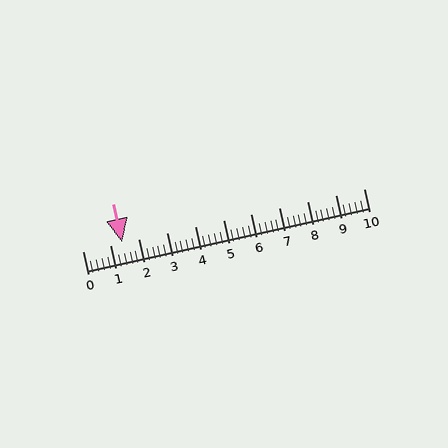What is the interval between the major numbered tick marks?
The major tick marks are spaced 1 units apart.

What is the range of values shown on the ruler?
The ruler shows values from 0 to 10.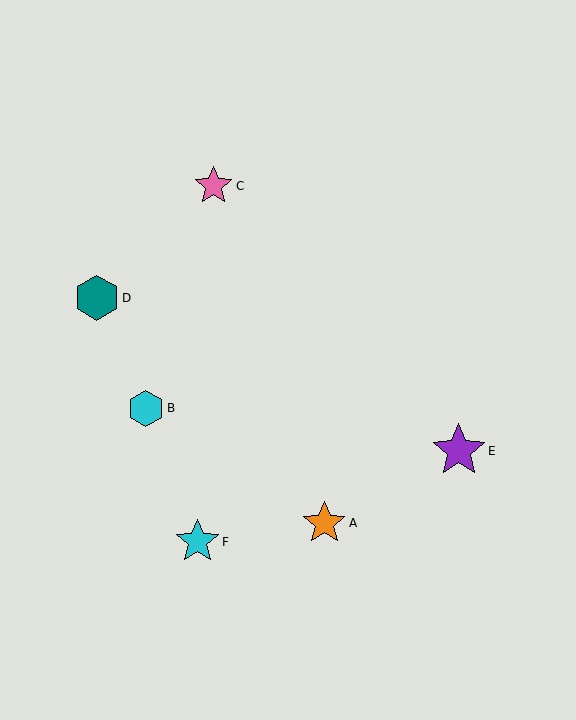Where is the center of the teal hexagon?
The center of the teal hexagon is at (97, 298).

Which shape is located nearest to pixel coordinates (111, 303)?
The teal hexagon (labeled D) at (97, 298) is nearest to that location.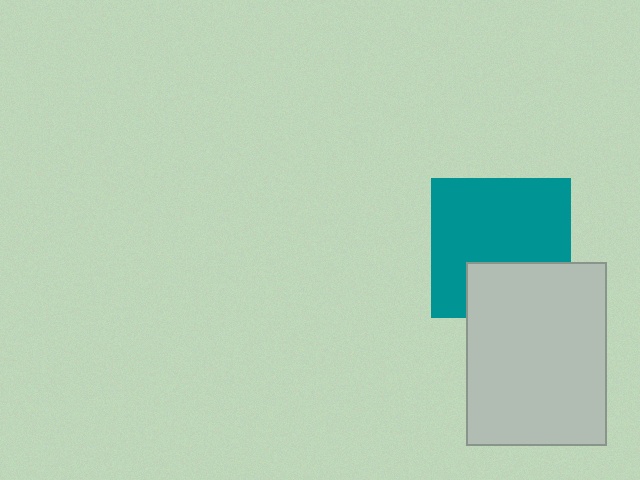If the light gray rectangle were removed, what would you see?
You would see the complete teal square.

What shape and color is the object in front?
The object in front is a light gray rectangle.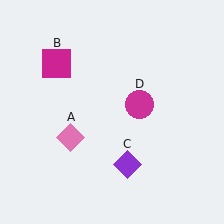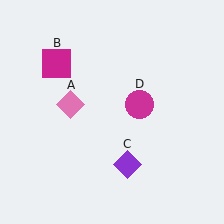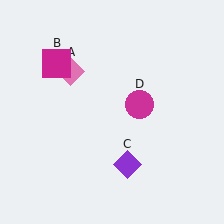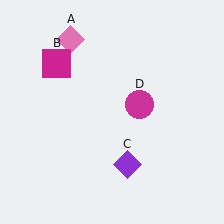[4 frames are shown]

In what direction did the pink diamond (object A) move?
The pink diamond (object A) moved up.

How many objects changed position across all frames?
1 object changed position: pink diamond (object A).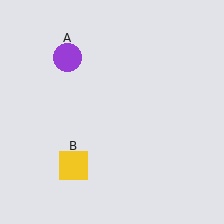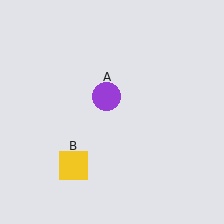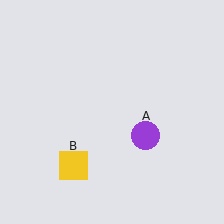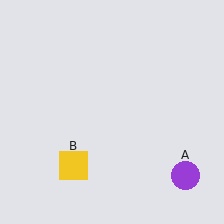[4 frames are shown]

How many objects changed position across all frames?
1 object changed position: purple circle (object A).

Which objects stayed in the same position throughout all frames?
Yellow square (object B) remained stationary.